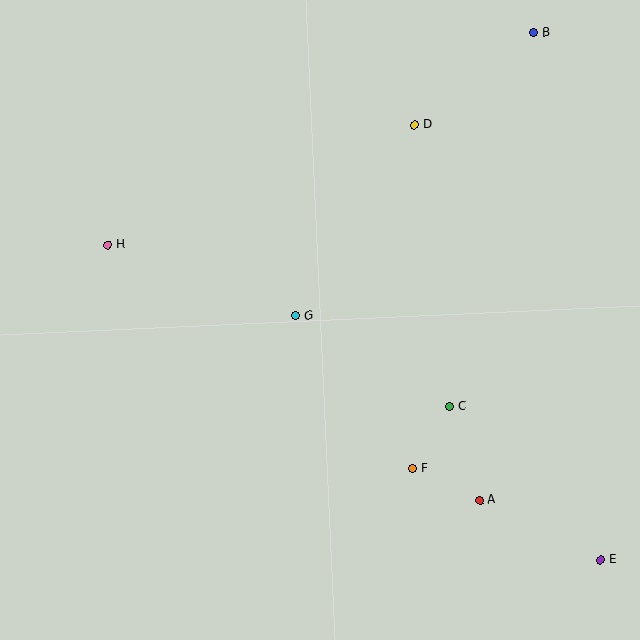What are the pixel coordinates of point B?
Point B is at (534, 33).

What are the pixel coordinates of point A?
Point A is at (479, 500).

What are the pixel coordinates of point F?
Point F is at (413, 469).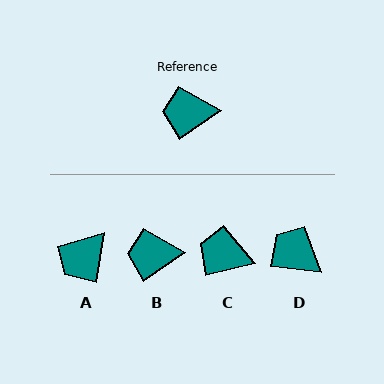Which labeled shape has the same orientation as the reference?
B.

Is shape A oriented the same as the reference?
No, it is off by about 46 degrees.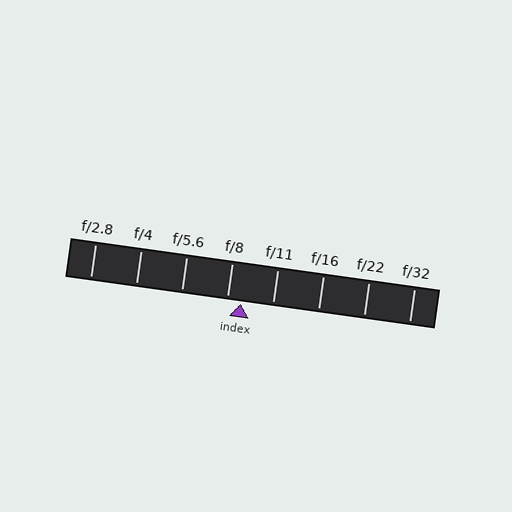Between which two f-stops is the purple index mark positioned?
The index mark is between f/8 and f/11.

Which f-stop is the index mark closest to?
The index mark is closest to f/8.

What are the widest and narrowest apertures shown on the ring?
The widest aperture shown is f/2.8 and the narrowest is f/32.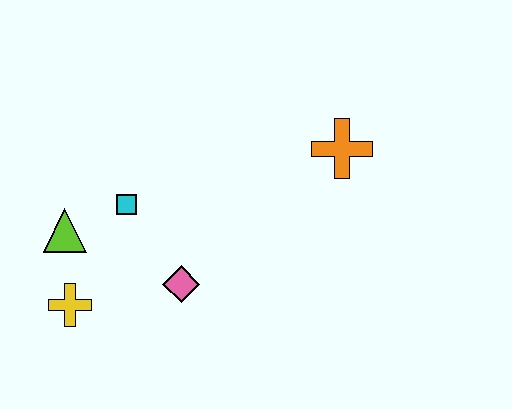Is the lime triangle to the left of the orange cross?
Yes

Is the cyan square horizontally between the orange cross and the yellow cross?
Yes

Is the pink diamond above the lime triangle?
No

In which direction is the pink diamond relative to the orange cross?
The pink diamond is to the left of the orange cross.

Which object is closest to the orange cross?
The pink diamond is closest to the orange cross.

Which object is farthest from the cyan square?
The orange cross is farthest from the cyan square.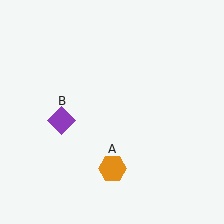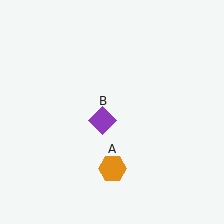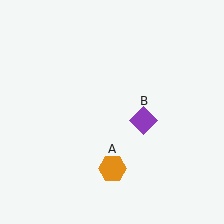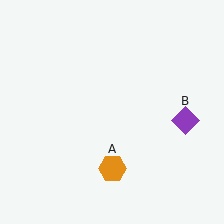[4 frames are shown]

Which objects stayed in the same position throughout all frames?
Orange hexagon (object A) remained stationary.